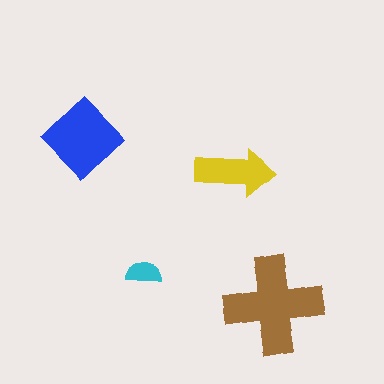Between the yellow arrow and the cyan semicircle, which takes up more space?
The yellow arrow.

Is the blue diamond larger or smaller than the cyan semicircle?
Larger.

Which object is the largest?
The brown cross.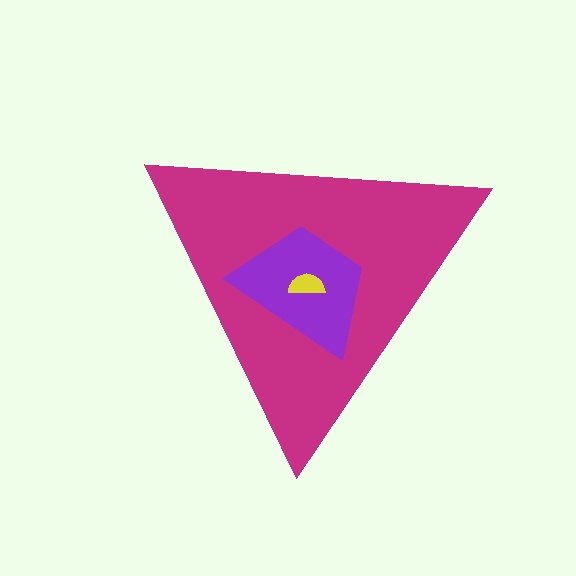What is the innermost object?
The yellow semicircle.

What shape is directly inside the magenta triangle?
The purple trapezoid.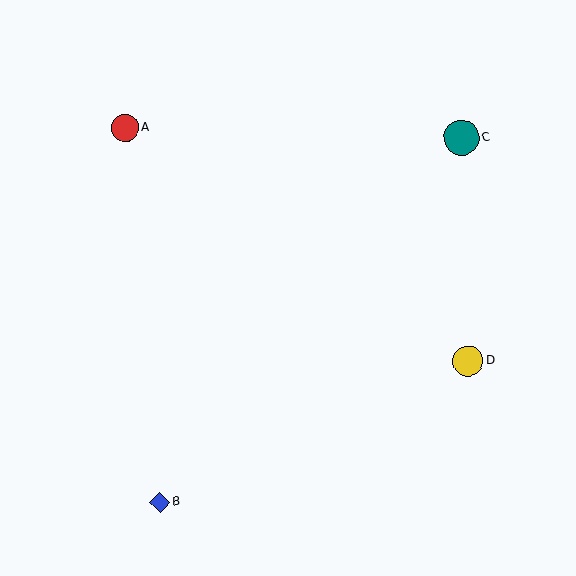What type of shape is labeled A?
Shape A is a red circle.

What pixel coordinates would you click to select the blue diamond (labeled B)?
Click at (160, 502) to select the blue diamond B.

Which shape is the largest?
The teal circle (labeled C) is the largest.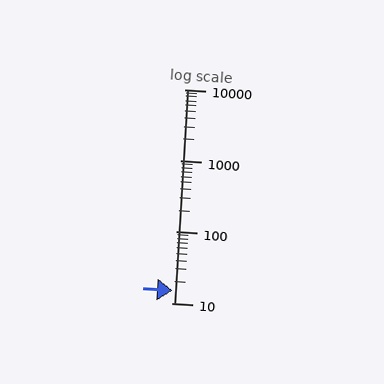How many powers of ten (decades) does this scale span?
The scale spans 3 decades, from 10 to 10000.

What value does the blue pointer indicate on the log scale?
The pointer indicates approximately 15.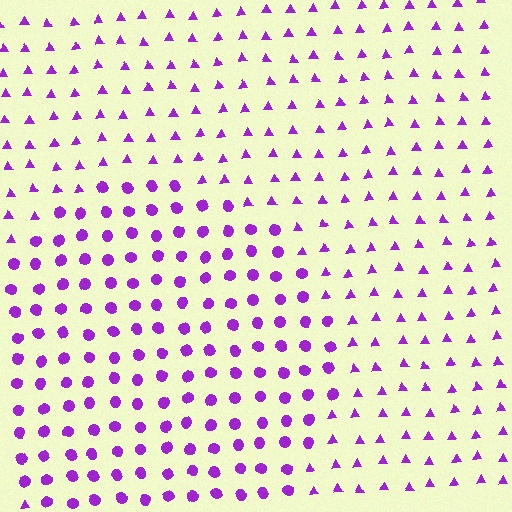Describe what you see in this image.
The image is filled with small purple elements arranged in a uniform grid. A circle-shaped region contains circles, while the surrounding area contains triangles. The boundary is defined purely by the change in element shape.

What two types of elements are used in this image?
The image uses circles inside the circle region and triangles outside it.